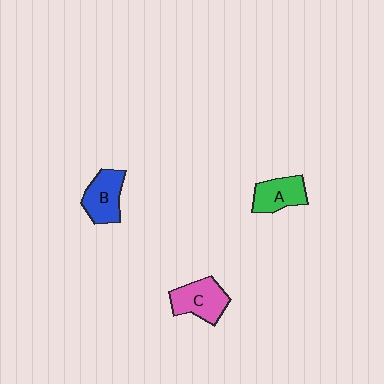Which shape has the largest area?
Shape C (pink).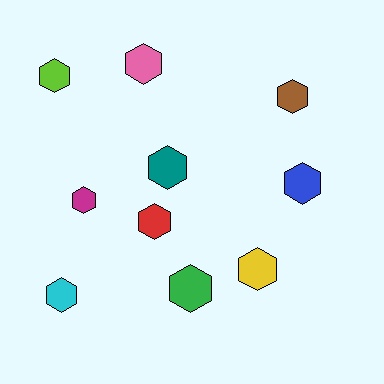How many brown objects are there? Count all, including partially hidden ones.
There is 1 brown object.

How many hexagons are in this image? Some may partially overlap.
There are 10 hexagons.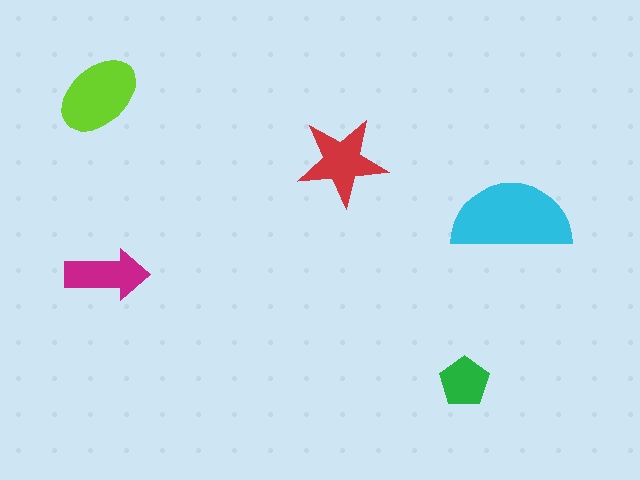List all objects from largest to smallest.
The cyan semicircle, the lime ellipse, the red star, the magenta arrow, the green pentagon.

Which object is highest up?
The lime ellipse is topmost.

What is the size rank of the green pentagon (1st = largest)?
5th.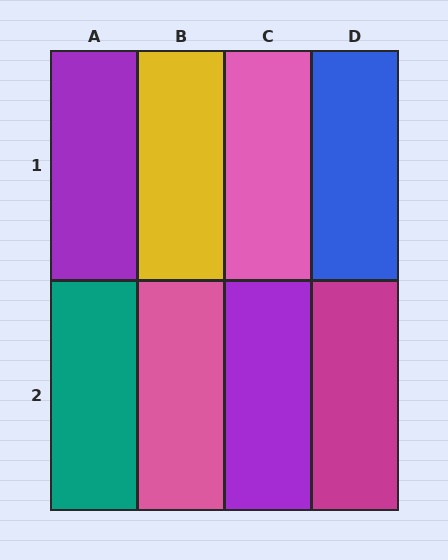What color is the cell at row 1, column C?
Pink.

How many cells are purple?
2 cells are purple.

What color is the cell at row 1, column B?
Yellow.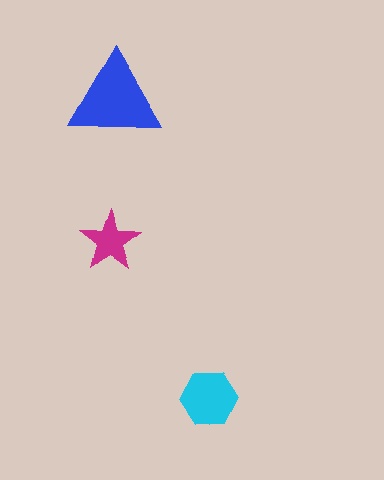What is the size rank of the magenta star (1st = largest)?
3rd.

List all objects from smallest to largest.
The magenta star, the cyan hexagon, the blue triangle.